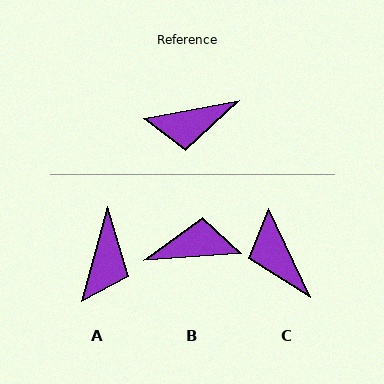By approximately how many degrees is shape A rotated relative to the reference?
Approximately 65 degrees counter-clockwise.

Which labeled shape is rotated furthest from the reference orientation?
B, about 174 degrees away.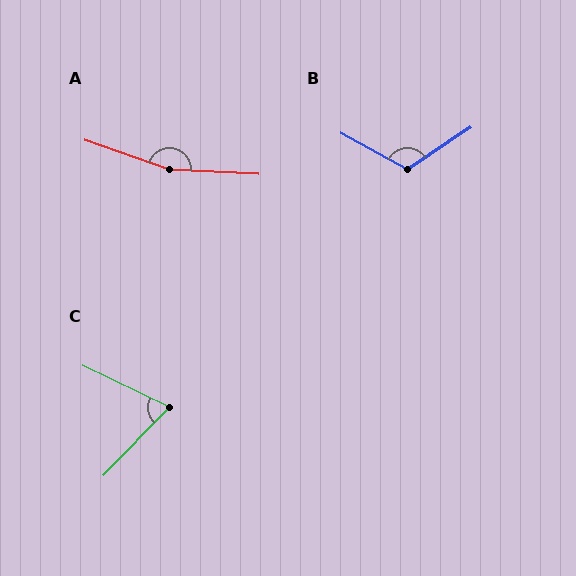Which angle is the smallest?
C, at approximately 71 degrees.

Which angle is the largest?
A, at approximately 164 degrees.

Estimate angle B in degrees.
Approximately 117 degrees.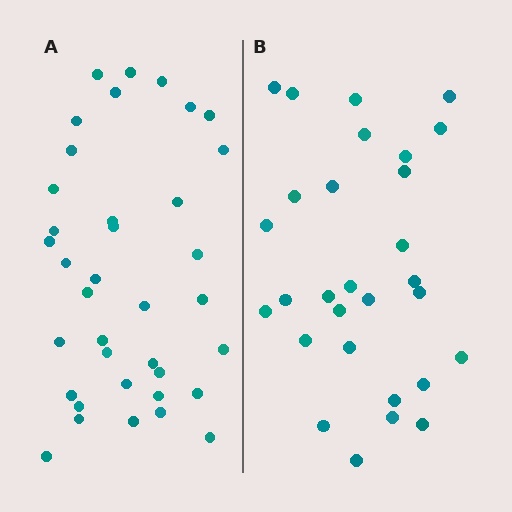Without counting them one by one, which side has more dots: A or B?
Region A (the left region) has more dots.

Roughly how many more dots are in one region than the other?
Region A has roughly 8 or so more dots than region B.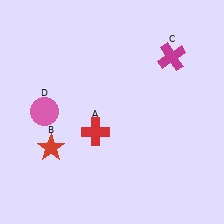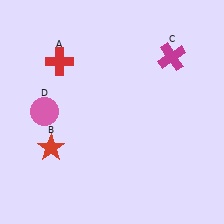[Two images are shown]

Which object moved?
The red cross (A) moved up.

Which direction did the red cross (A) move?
The red cross (A) moved up.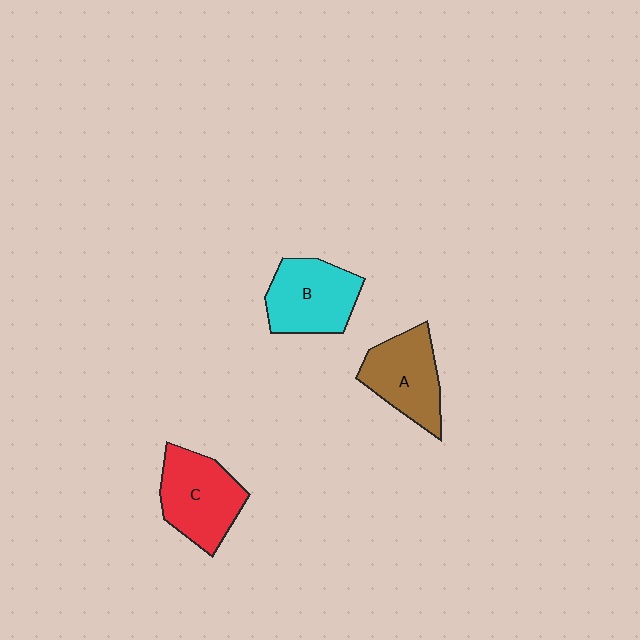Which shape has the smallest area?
Shape A (brown).